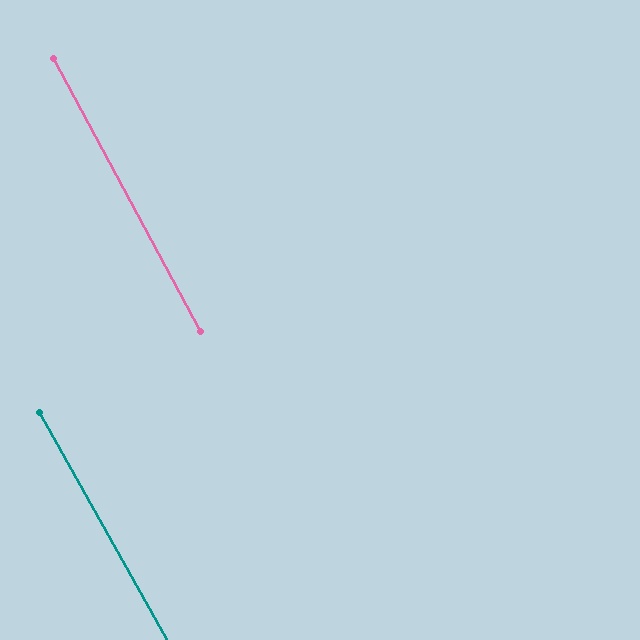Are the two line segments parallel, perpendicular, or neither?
Parallel — their directions differ by only 1.1°.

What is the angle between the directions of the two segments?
Approximately 1 degree.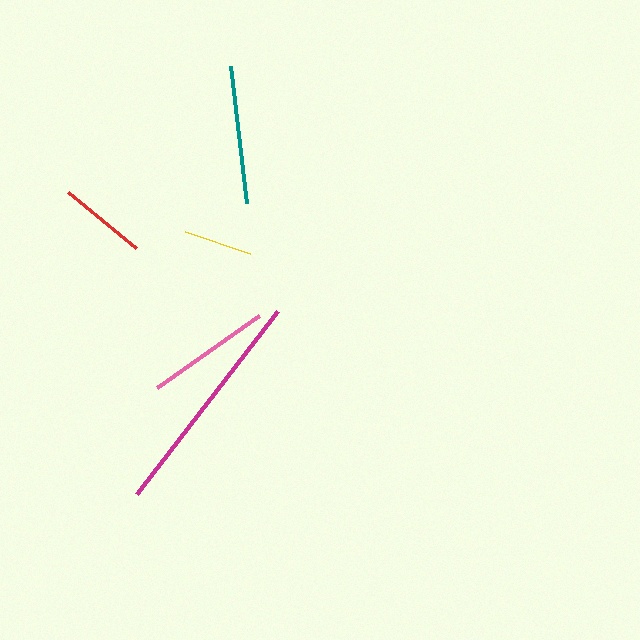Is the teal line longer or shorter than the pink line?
The teal line is longer than the pink line.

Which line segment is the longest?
The magenta line is the longest at approximately 230 pixels.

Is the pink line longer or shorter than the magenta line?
The magenta line is longer than the pink line.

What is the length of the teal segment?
The teal segment is approximately 137 pixels long.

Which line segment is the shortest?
The yellow line is the shortest at approximately 68 pixels.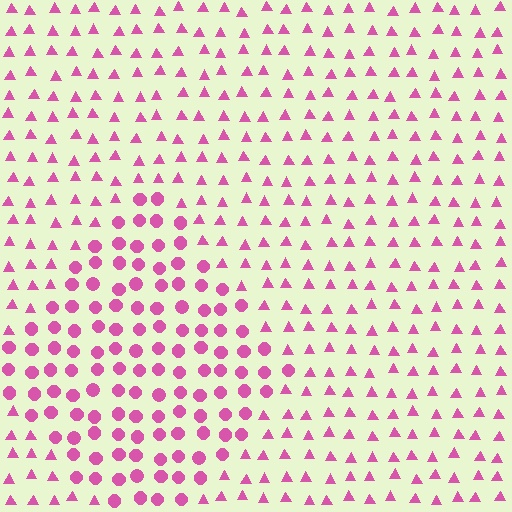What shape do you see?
I see a diamond.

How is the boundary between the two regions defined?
The boundary is defined by a change in element shape: circles inside vs. triangles outside. All elements share the same color and spacing.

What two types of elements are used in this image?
The image uses circles inside the diamond region and triangles outside it.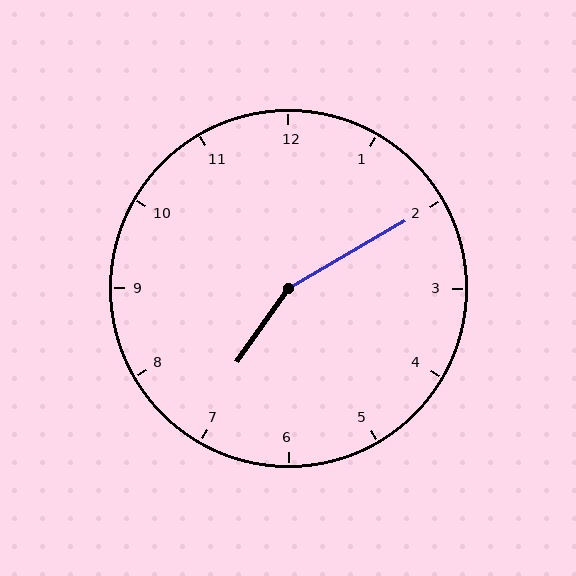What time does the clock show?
7:10.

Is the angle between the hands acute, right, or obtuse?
It is obtuse.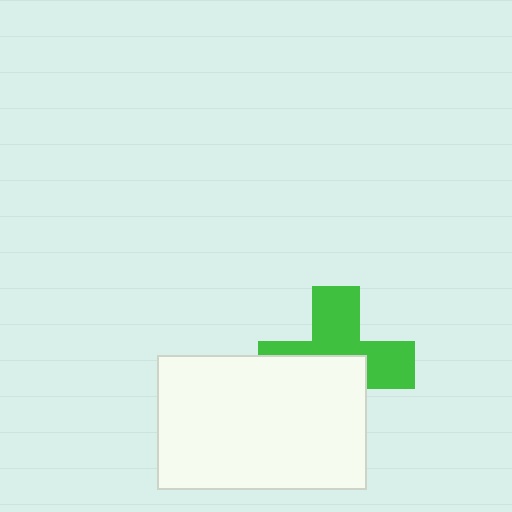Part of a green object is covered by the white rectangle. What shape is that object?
It is a cross.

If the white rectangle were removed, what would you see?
You would see the complete green cross.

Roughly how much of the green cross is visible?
About half of it is visible (roughly 51%).